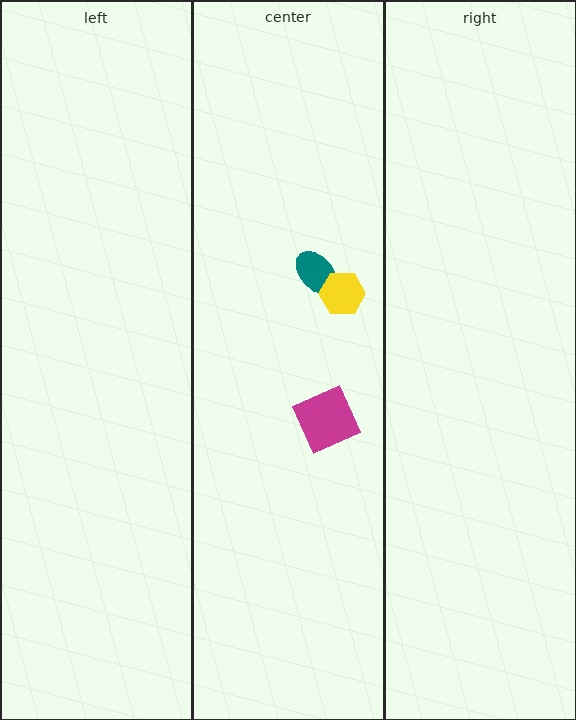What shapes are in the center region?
The teal ellipse, the yellow hexagon, the magenta square.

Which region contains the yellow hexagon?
The center region.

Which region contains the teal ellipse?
The center region.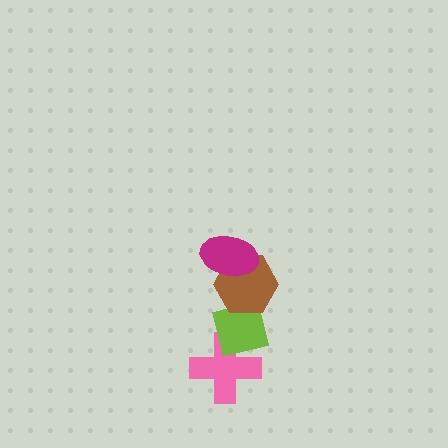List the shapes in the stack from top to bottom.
From top to bottom: the magenta ellipse, the brown hexagon, the lime square, the pink cross.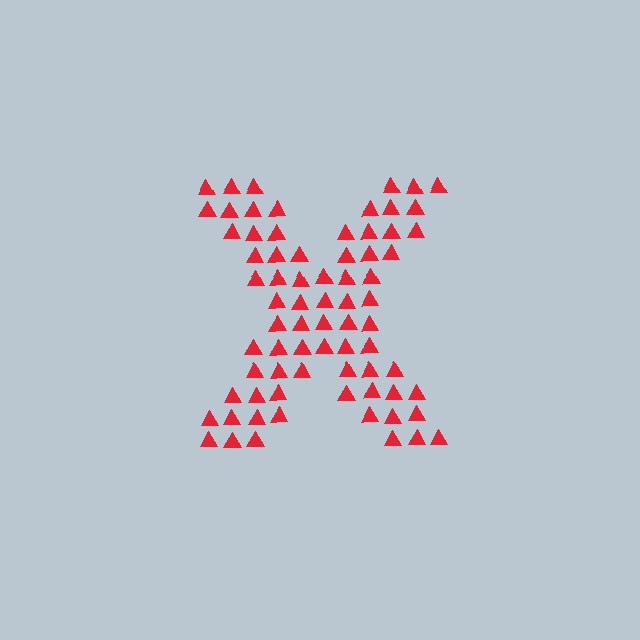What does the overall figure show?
The overall figure shows the letter X.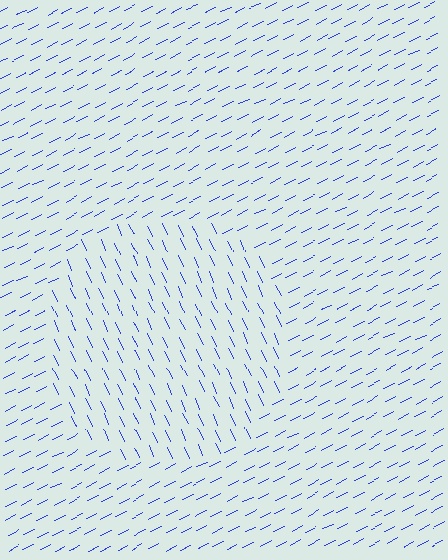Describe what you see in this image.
The image is filled with small blue line segments. A circle region in the image has lines oriented differently from the surrounding lines, creating a visible texture boundary.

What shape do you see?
I see a circle.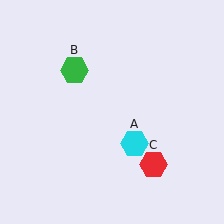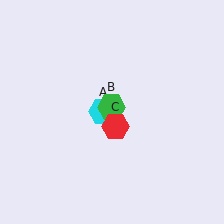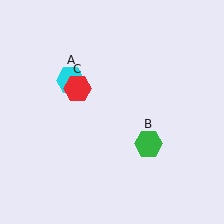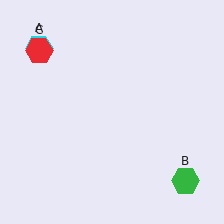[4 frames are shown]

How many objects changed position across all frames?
3 objects changed position: cyan hexagon (object A), green hexagon (object B), red hexagon (object C).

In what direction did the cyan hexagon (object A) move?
The cyan hexagon (object A) moved up and to the left.